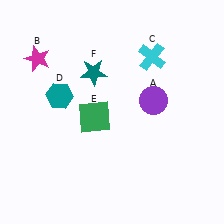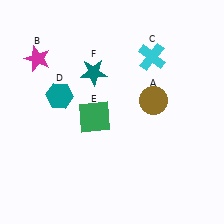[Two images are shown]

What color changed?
The circle (A) changed from purple in Image 1 to brown in Image 2.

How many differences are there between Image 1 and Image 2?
There is 1 difference between the two images.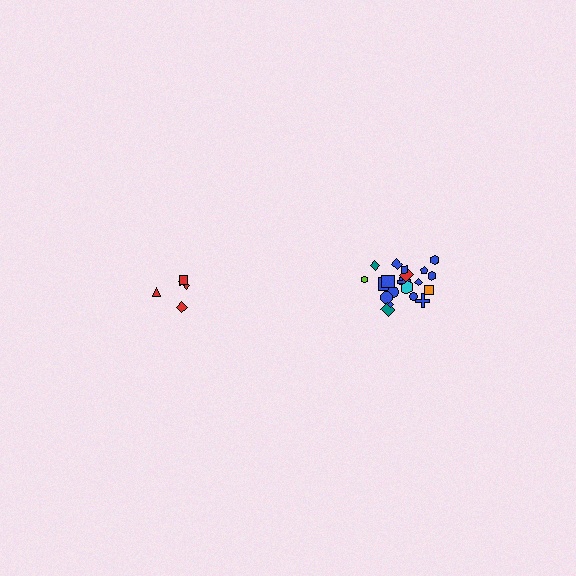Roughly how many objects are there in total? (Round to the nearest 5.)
Roughly 25 objects in total.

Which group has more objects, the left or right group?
The right group.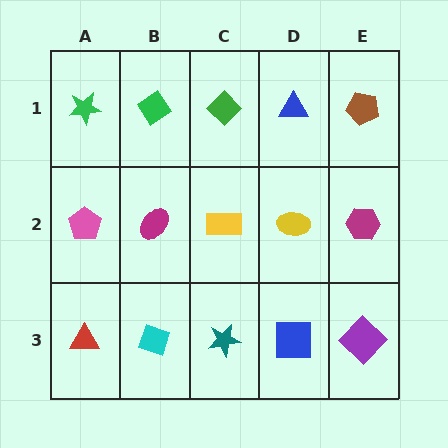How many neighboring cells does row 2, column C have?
4.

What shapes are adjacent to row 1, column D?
A yellow ellipse (row 2, column D), a green diamond (row 1, column C), a brown pentagon (row 1, column E).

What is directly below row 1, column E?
A magenta hexagon.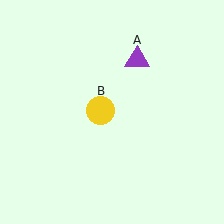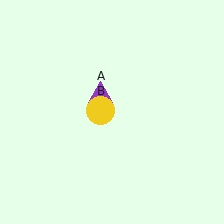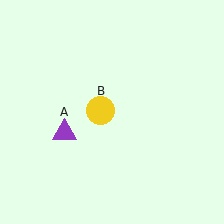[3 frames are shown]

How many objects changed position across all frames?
1 object changed position: purple triangle (object A).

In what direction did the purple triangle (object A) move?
The purple triangle (object A) moved down and to the left.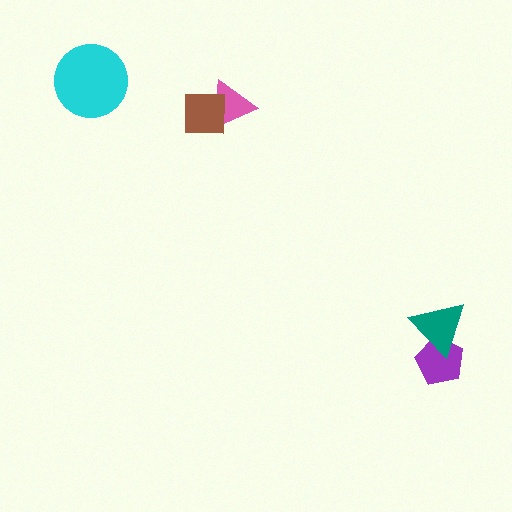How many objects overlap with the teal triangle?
1 object overlaps with the teal triangle.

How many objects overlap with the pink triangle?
1 object overlaps with the pink triangle.